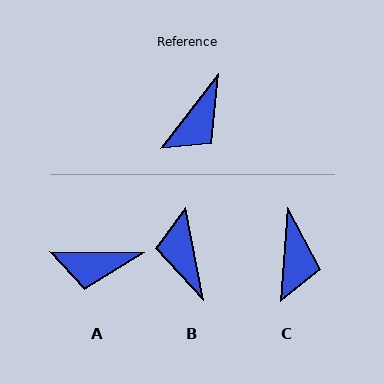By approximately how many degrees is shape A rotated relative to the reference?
Approximately 53 degrees clockwise.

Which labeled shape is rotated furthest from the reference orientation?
B, about 131 degrees away.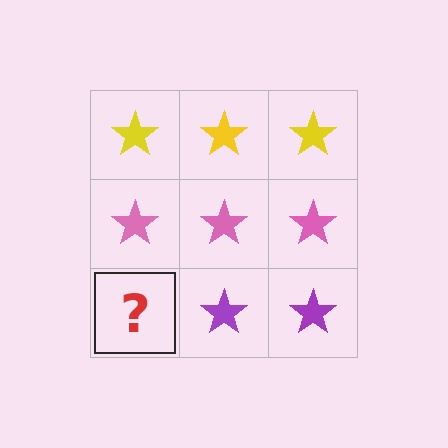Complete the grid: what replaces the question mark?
The question mark should be replaced with a purple star.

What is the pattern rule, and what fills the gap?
The rule is that each row has a consistent color. The gap should be filled with a purple star.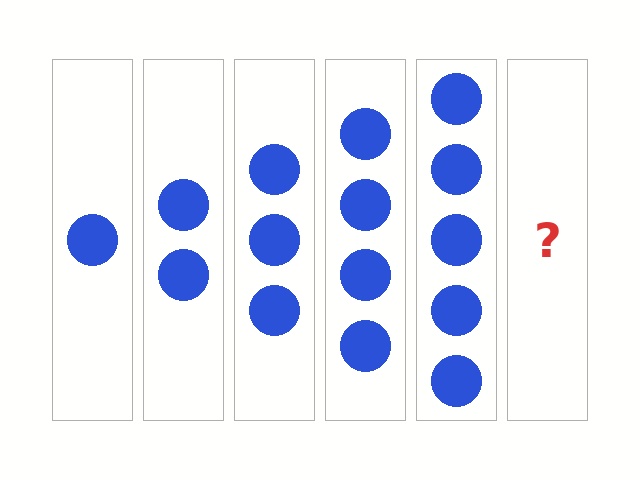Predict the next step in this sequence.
The next step is 6 circles.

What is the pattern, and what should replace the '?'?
The pattern is that each step adds one more circle. The '?' should be 6 circles.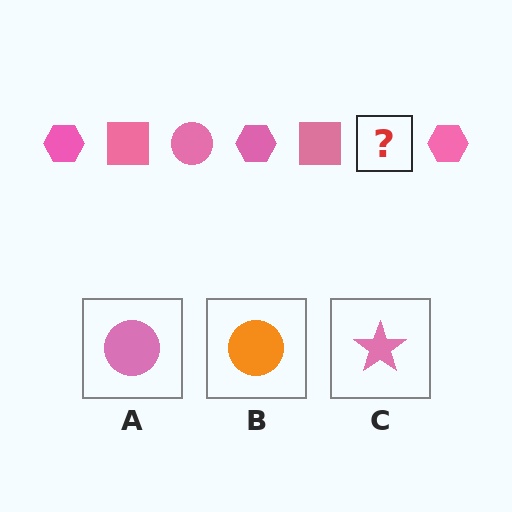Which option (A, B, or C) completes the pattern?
A.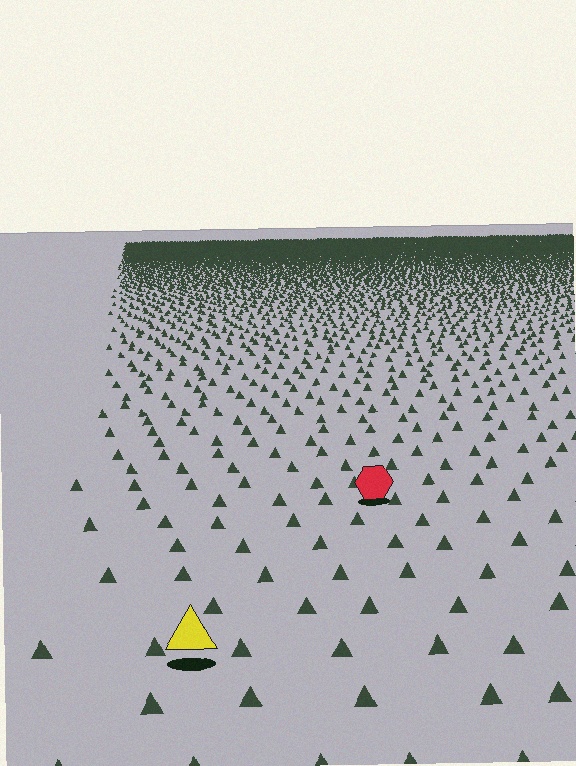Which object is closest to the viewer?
The yellow triangle is closest. The texture marks near it are larger and more spread out.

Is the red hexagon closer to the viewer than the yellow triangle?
No. The yellow triangle is closer — you can tell from the texture gradient: the ground texture is coarser near it.